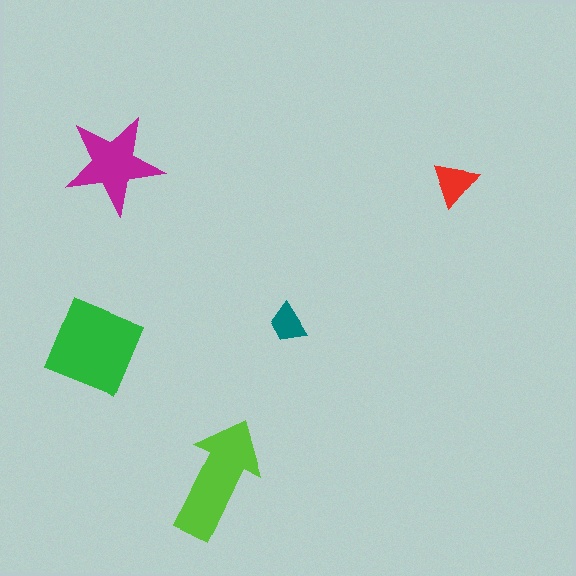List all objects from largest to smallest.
The green diamond, the lime arrow, the magenta star, the red triangle, the teal trapezoid.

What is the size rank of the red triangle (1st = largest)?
4th.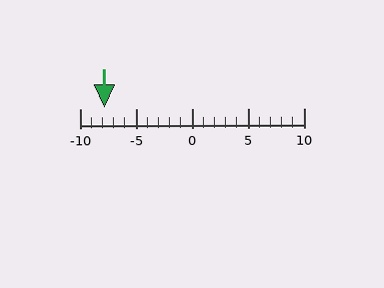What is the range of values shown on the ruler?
The ruler shows values from -10 to 10.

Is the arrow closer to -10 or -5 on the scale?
The arrow is closer to -10.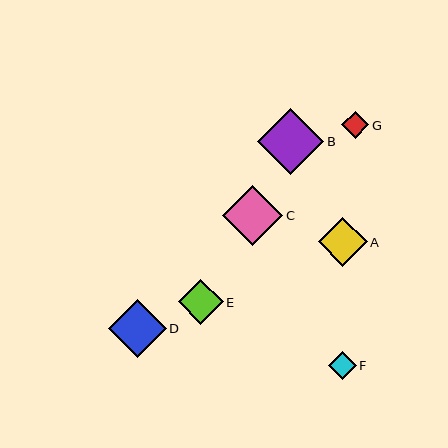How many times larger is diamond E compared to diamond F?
Diamond E is approximately 1.6 times the size of diamond F.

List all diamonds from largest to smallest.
From largest to smallest: B, C, D, A, E, F, G.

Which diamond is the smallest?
Diamond G is the smallest with a size of approximately 27 pixels.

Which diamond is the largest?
Diamond B is the largest with a size of approximately 66 pixels.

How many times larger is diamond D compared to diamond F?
Diamond D is approximately 2.1 times the size of diamond F.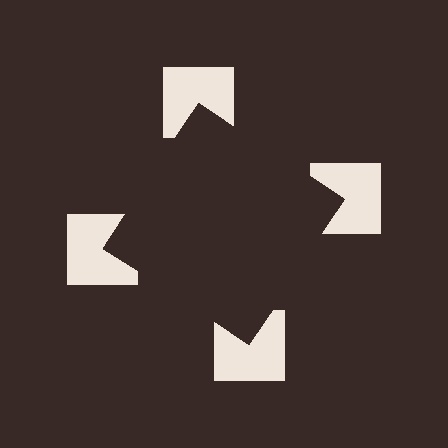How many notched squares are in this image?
There are 4 — one at each vertex of the illusory square.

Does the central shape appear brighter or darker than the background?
It typically appears slightly darker than the background, even though no actual brightness change is drawn.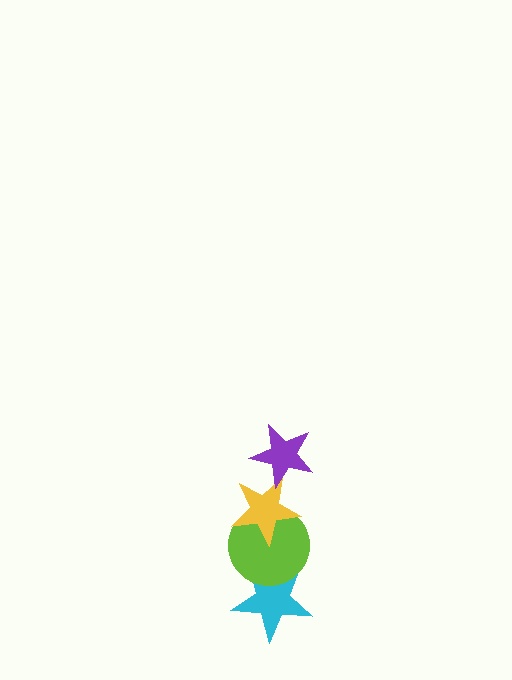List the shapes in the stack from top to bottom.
From top to bottom: the purple star, the yellow star, the lime circle, the cyan star.